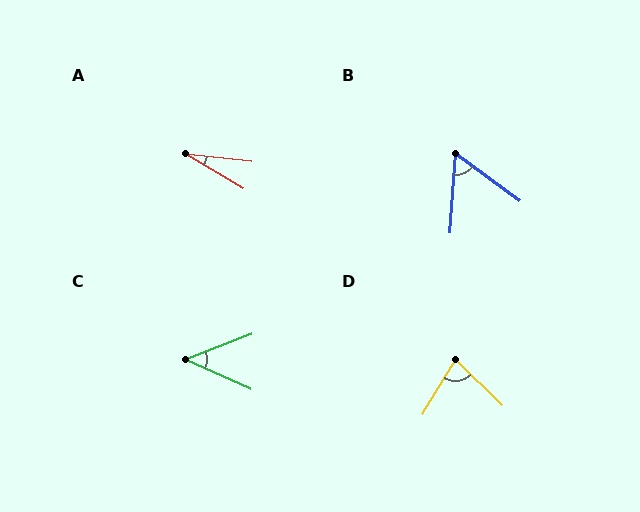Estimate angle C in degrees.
Approximately 45 degrees.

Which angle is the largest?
D, at approximately 77 degrees.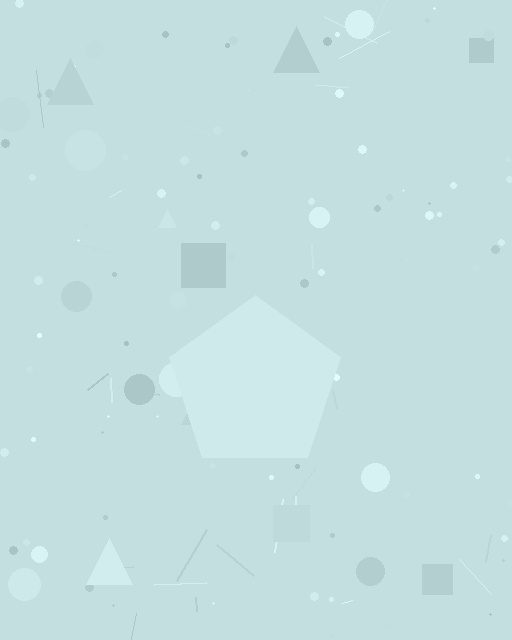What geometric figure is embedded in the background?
A pentagon is embedded in the background.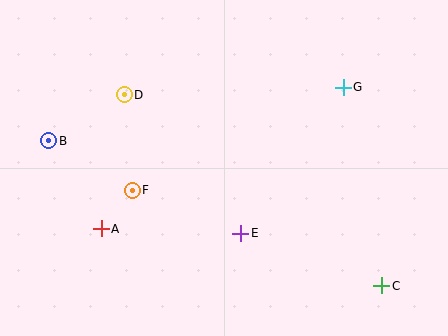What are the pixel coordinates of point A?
Point A is at (101, 229).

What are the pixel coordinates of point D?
Point D is at (124, 95).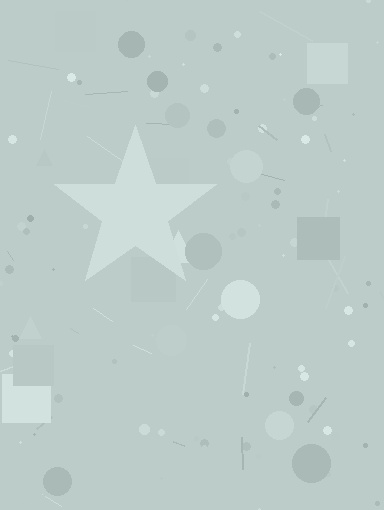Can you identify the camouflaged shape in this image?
The camouflaged shape is a star.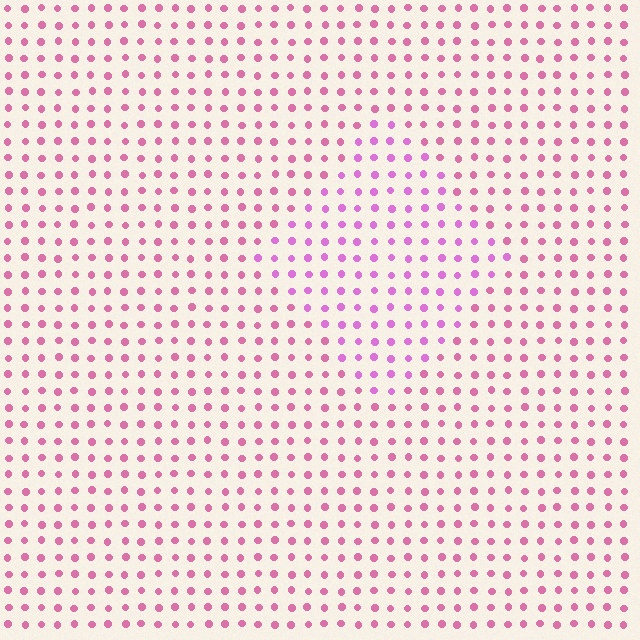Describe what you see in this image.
The image is filled with small pink elements in a uniform arrangement. A diamond-shaped region is visible where the elements are tinted to a slightly different hue, forming a subtle color boundary.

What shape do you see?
I see a diamond.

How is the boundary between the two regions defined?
The boundary is defined purely by a slight shift in hue (about 27 degrees). Spacing, size, and orientation are identical on both sides.